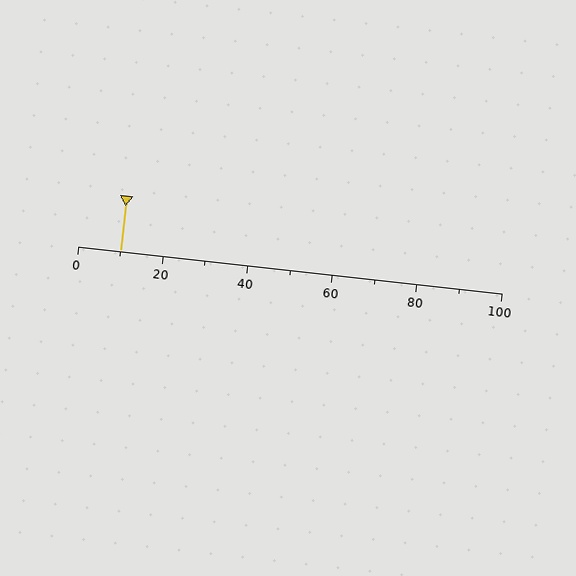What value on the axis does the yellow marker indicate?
The marker indicates approximately 10.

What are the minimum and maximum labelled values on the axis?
The axis runs from 0 to 100.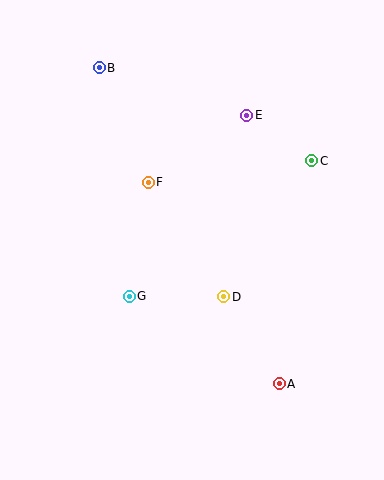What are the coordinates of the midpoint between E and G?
The midpoint between E and G is at (188, 206).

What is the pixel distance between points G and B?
The distance between G and B is 231 pixels.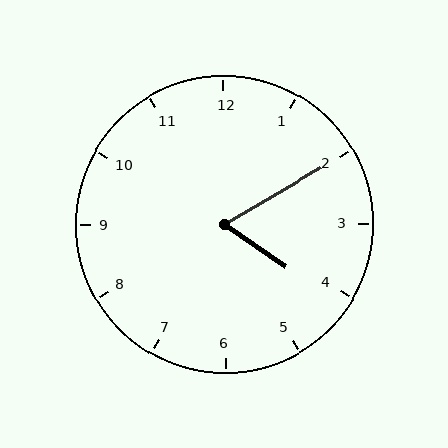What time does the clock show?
4:10.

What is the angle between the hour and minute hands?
Approximately 65 degrees.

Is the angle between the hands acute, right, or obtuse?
It is acute.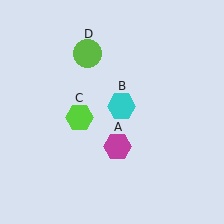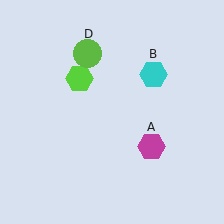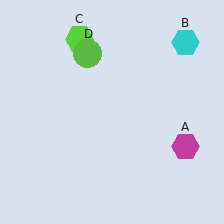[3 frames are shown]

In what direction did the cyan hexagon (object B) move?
The cyan hexagon (object B) moved up and to the right.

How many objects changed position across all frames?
3 objects changed position: magenta hexagon (object A), cyan hexagon (object B), lime hexagon (object C).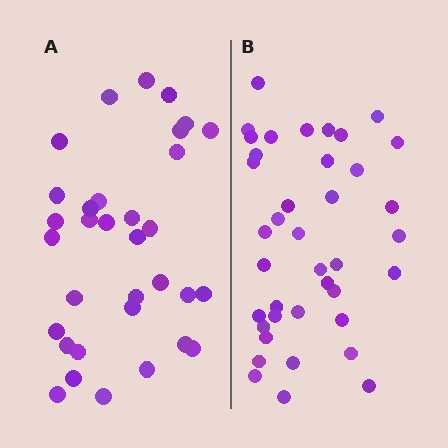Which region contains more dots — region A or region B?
Region B (the right region) has more dots.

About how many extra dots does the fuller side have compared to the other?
Region B has about 6 more dots than region A.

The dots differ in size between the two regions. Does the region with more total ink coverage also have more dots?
No. Region A has more total ink coverage because its dots are larger, but region B actually contains more individual dots. Total area can be misleading — the number of items is what matters here.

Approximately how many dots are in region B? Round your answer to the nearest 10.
About 40 dots. (The exact count is 39, which rounds to 40.)